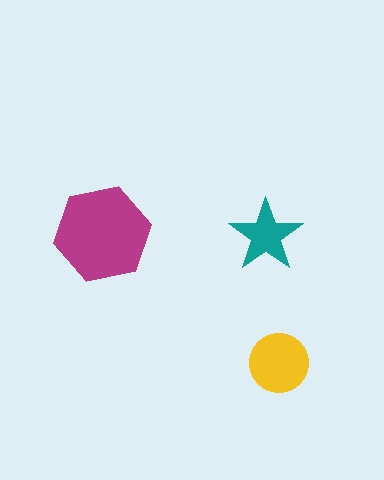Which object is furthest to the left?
The magenta hexagon is leftmost.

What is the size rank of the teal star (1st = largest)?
3rd.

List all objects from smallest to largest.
The teal star, the yellow circle, the magenta hexagon.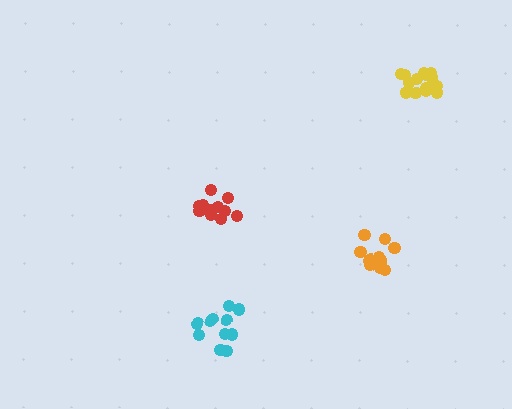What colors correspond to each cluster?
The clusters are colored: orange, cyan, yellow, red.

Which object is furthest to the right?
The yellow cluster is rightmost.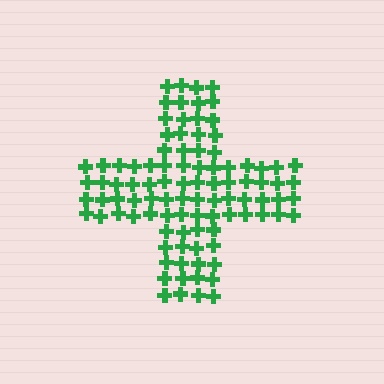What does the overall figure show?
The overall figure shows a cross.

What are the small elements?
The small elements are crosses.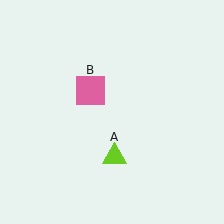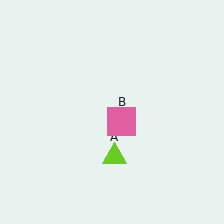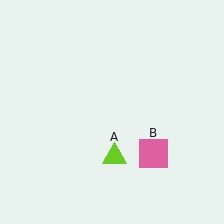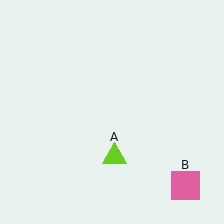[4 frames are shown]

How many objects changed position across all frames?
1 object changed position: pink square (object B).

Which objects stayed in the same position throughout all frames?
Lime triangle (object A) remained stationary.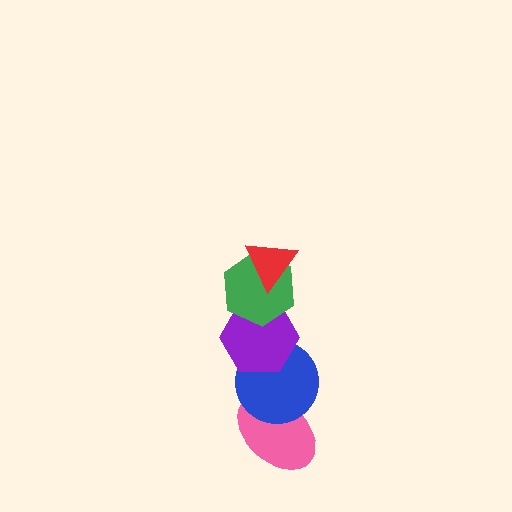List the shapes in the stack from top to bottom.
From top to bottom: the red triangle, the green hexagon, the purple hexagon, the blue circle, the pink ellipse.